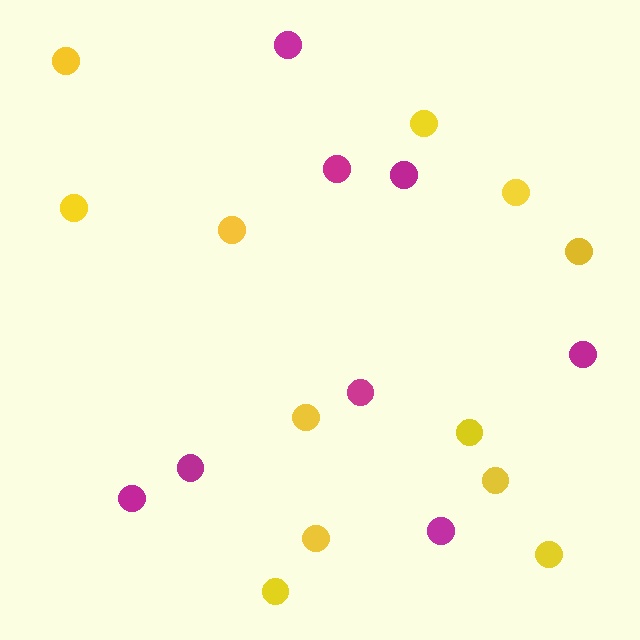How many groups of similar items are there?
There are 2 groups: one group of yellow circles (12) and one group of magenta circles (8).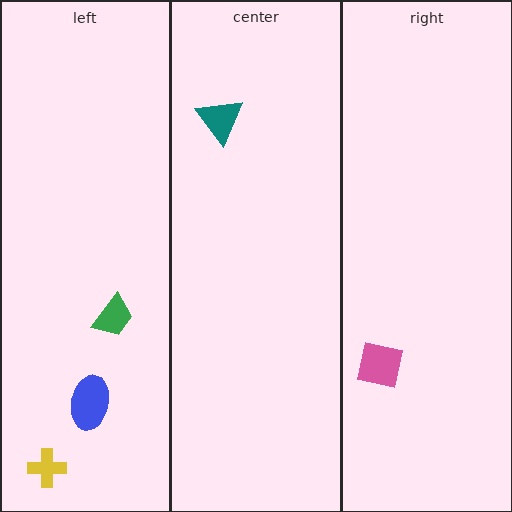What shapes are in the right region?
The pink square.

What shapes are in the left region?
The green trapezoid, the yellow cross, the blue ellipse.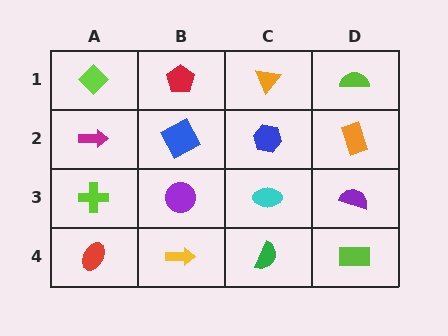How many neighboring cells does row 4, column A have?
2.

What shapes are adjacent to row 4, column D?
A purple semicircle (row 3, column D), a green semicircle (row 4, column C).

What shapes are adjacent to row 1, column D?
An orange rectangle (row 2, column D), an orange triangle (row 1, column C).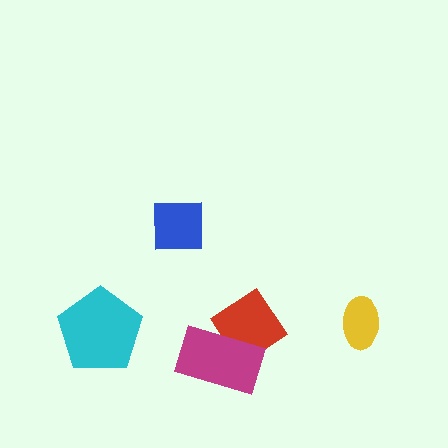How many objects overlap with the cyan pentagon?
0 objects overlap with the cyan pentagon.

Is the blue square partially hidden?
No, no other shape covers it.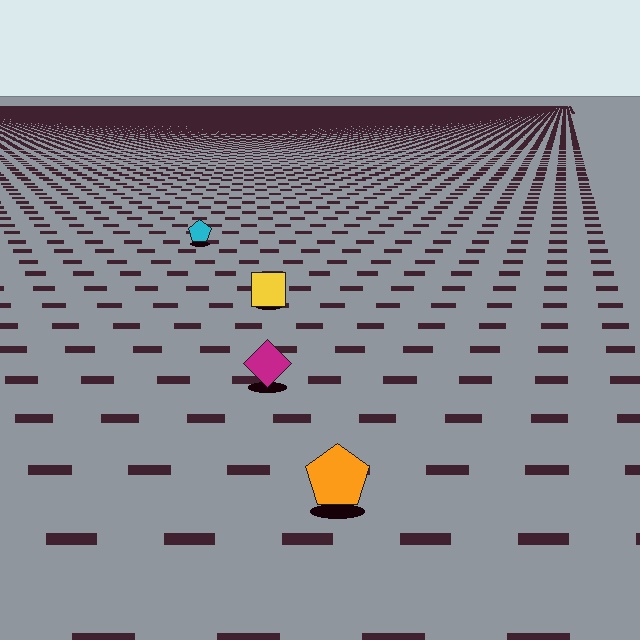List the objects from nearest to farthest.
From nearest to farthest: the orange pentagon, the magenta diamond, the yellow square, the cyan pentagon.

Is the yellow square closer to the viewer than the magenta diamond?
No. The magenta diamond is closer — you can tell from the texture gradient: the ground texture is coarser near it.